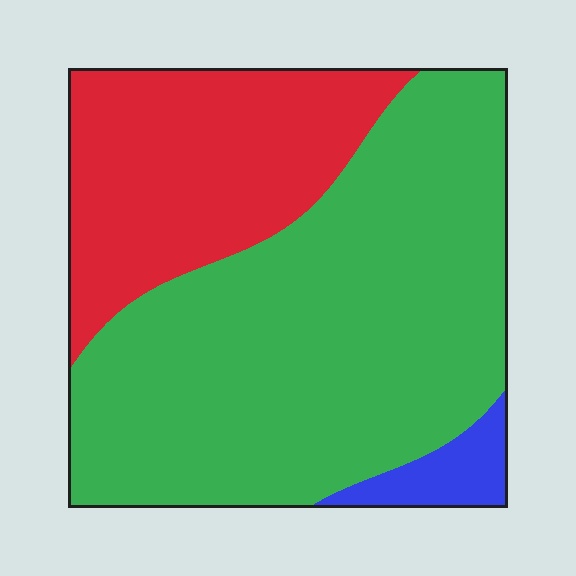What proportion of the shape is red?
Red takes up between a sixth and a third of the shape.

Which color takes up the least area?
Blue, at roughly 5%.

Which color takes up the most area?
Green, at roughly 65%.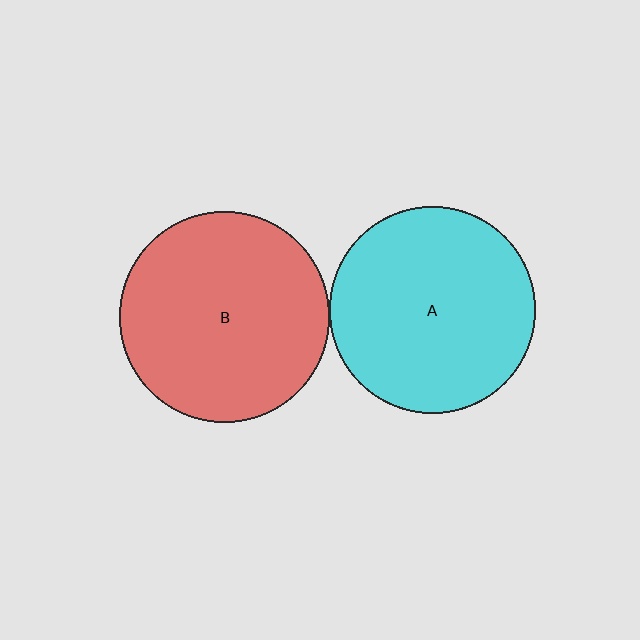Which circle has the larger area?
Circle B (red).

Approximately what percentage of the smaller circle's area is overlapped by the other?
Approximately 5%.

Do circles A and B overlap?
Yes.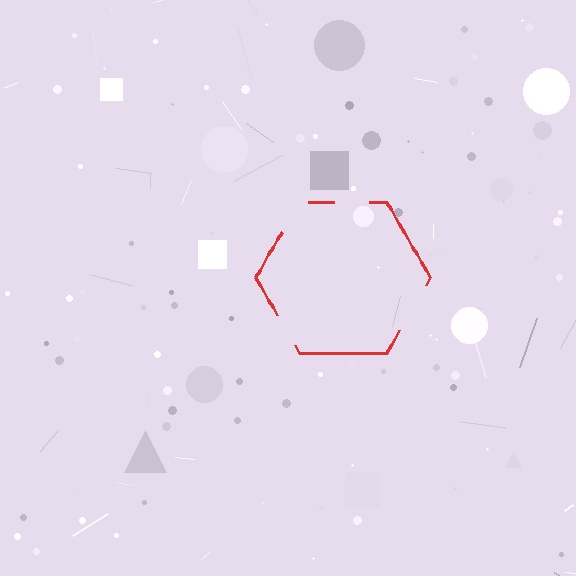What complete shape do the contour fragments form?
The contour fragments form a hexagon.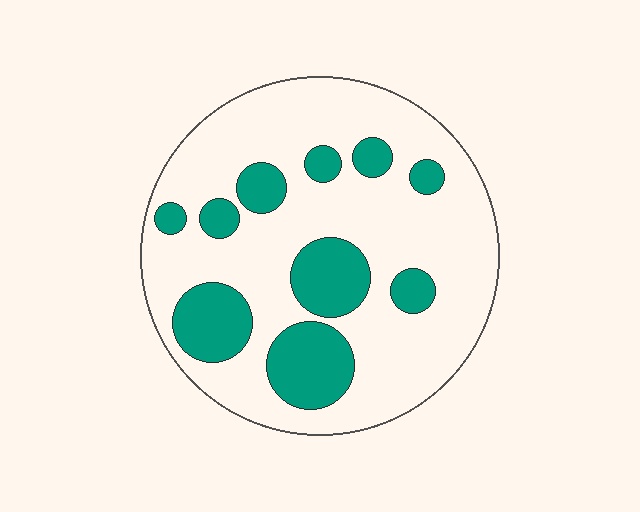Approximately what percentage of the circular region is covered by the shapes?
Approximately 25%.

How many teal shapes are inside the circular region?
10.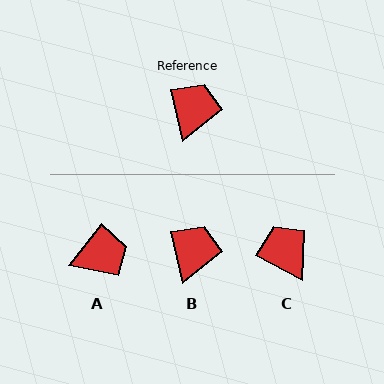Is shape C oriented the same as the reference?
No, it is off by about 49 degrees.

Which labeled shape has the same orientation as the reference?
B.